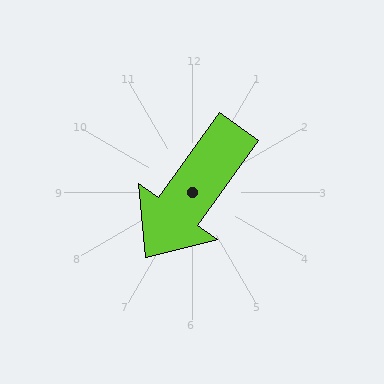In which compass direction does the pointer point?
Southwest.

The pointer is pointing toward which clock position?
Roughly 7 o'clock.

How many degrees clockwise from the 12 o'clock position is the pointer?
Approximately 216 degrees.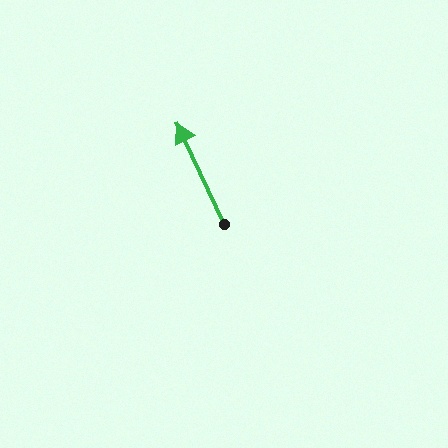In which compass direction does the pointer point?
Northwest.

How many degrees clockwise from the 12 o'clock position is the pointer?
Approximately 335 degrees.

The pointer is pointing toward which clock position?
Roughly 11 o'clock.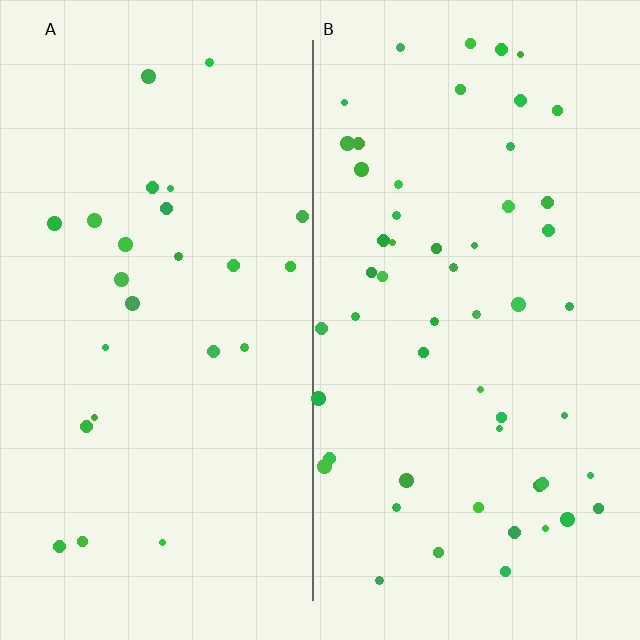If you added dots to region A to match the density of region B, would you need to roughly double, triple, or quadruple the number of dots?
Approximately double.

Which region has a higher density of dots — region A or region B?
B (the right).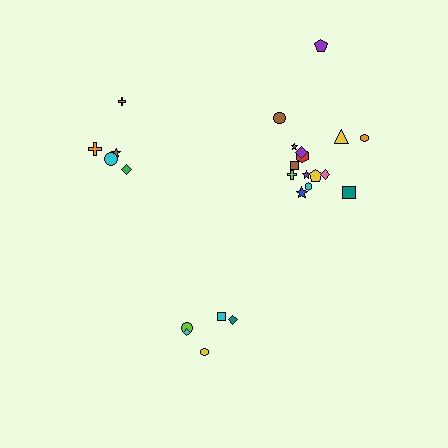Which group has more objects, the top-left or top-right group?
The top-right group.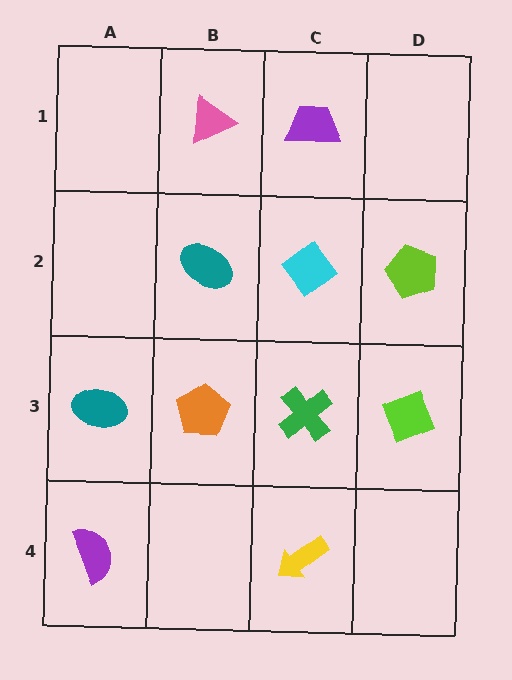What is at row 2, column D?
A lime pentagon.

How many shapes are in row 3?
4 shapes.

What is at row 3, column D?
A lime diamond.